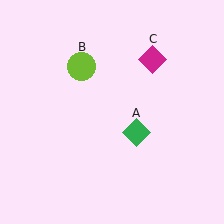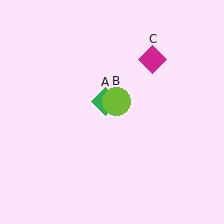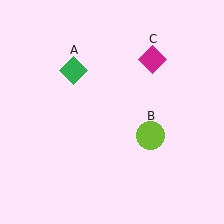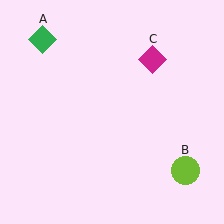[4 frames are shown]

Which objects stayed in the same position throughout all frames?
Magenta diamond (object C) remained stationary.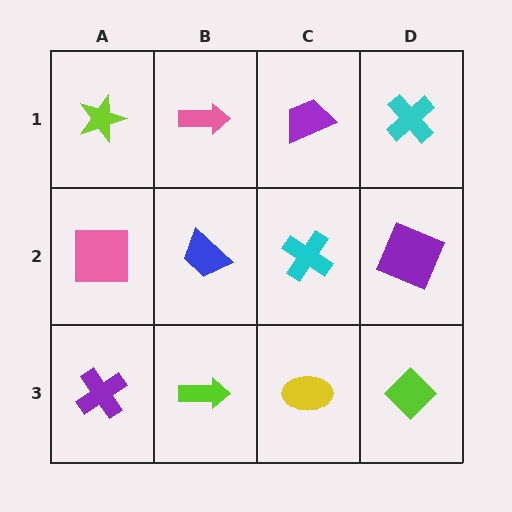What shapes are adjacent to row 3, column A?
A pink square (row 2, column A), a lime arrow (row 3, column B).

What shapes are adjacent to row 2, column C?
A purple trapezoid (row 1, column C), a yellow ellipse (row 3, column C), a blue trapezoid (row 2, column B), a purple square (row 2, column D).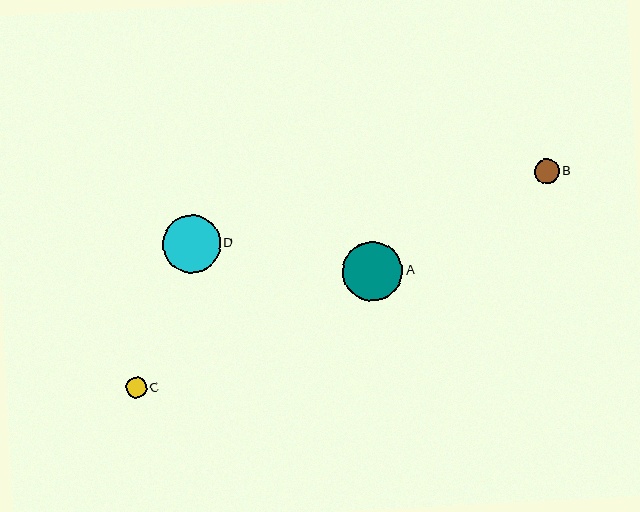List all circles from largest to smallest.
From largest to smallest: A, D, B, C.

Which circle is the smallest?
Circle C is the smallest with a size of approximately 21 pixels.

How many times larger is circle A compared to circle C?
Circle A is approximately 2.8 times the size of circle C.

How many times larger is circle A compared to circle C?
Circle A is approximately 2.8 times the size of circle C.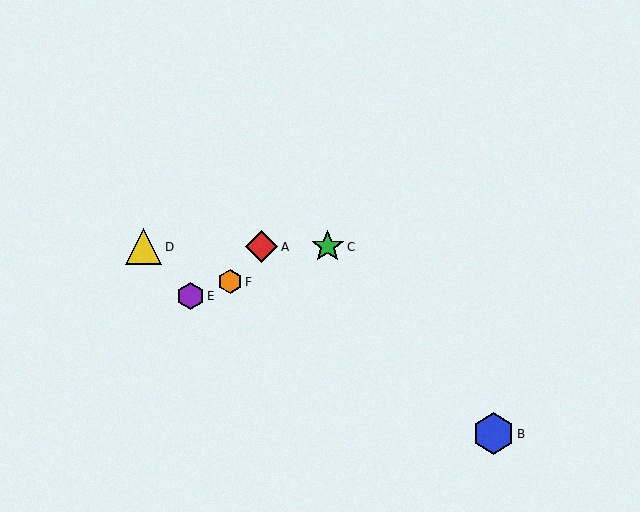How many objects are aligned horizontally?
3 objects (A, C, D) are aligned horizontally.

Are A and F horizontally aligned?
No, A is at y≈247 and F is at y≈282.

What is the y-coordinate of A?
Object A is at y≈247.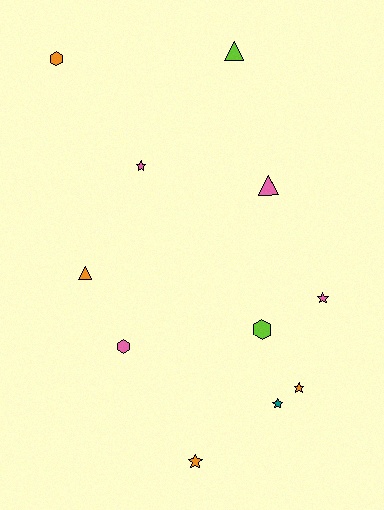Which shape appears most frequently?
Star, with 5 objects.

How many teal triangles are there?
There are no teal triangles.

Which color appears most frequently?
Pink, with 4 objects.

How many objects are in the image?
There are 11 objects.